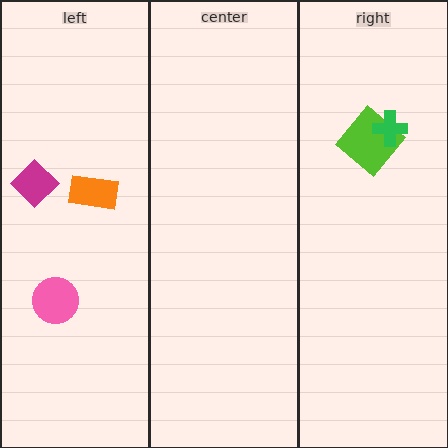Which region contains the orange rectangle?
The left region.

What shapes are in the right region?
The lime diamond, the green cross.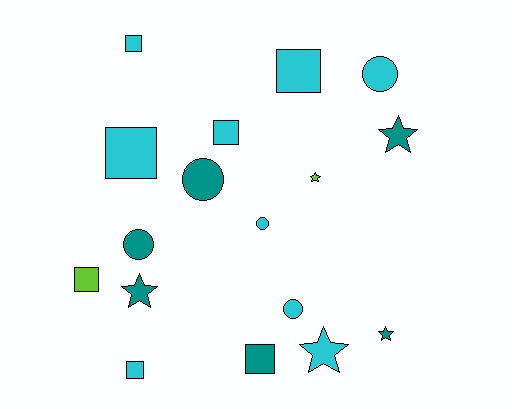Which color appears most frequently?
Cyan, with 9 objects.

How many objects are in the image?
There are 17 objects.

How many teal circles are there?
There are 2 teal circles.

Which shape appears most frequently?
Square, with 7 objects.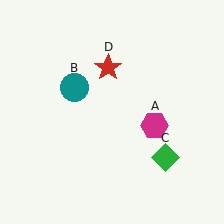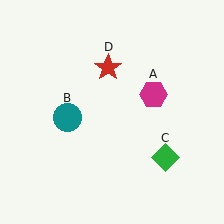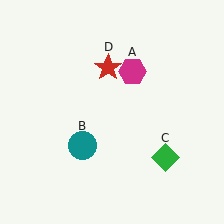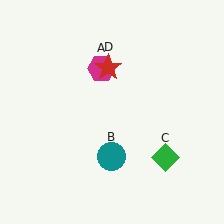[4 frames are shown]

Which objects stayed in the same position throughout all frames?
Green diamond (object C) and red star (object D) remained stationary.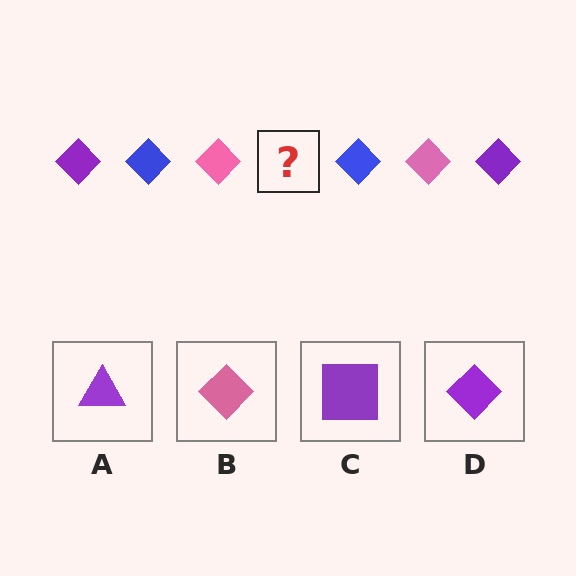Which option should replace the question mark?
Option D.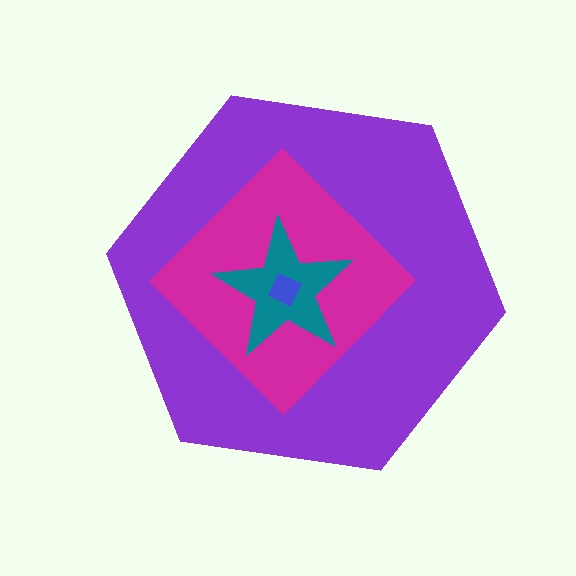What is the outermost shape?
The purple hexagon.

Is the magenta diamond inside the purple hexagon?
Yes.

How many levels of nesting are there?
4.